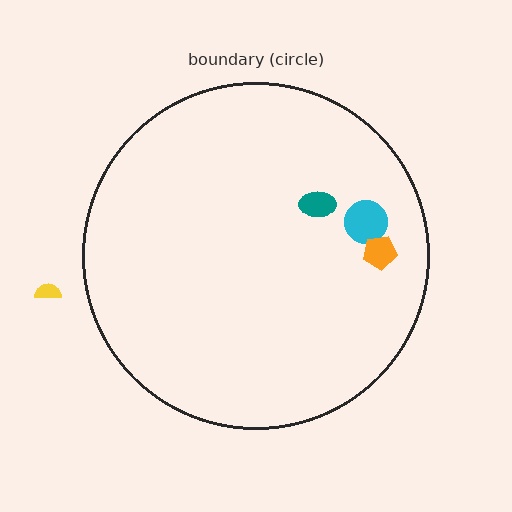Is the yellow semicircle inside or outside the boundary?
Outside.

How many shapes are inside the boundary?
3 inside, 1 outside.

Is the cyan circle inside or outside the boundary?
Inside.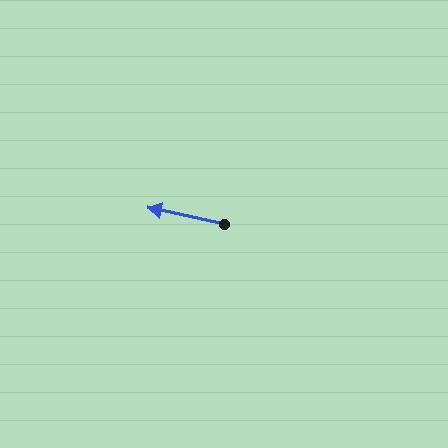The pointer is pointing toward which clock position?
Roughly 9 o'clock.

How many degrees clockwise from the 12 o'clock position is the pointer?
Approximately 282 degrees.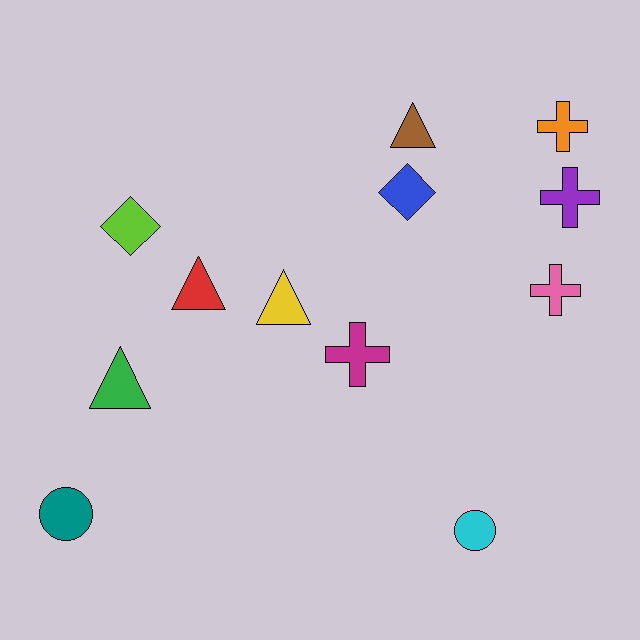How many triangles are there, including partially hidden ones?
There are 4 triangles.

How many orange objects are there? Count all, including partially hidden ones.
There is 1 orange object.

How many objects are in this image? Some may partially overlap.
There are 12 objects.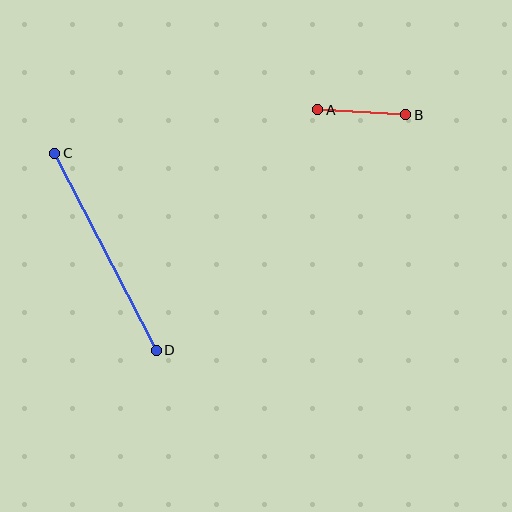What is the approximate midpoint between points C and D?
The midpoint is at approximately (105, 252) pixels.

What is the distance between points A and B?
The distance is approximately 88 pixels.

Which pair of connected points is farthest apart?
Points C and D are farthest apart.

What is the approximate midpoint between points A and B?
The midpoint is at approximately (362, 112) pixels.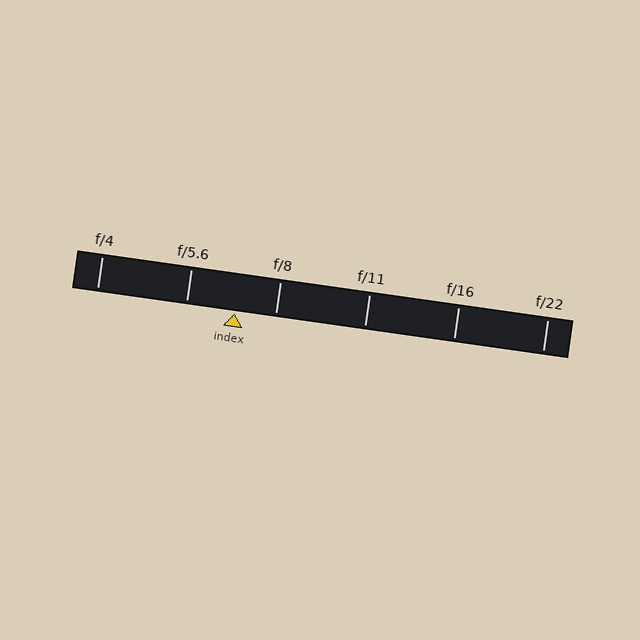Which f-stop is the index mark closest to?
The index mark is closest to f/8.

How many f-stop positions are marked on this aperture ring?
There are 6 f-stop positions marked.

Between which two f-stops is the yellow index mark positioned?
The index mark is between f/5.6 and f/8.